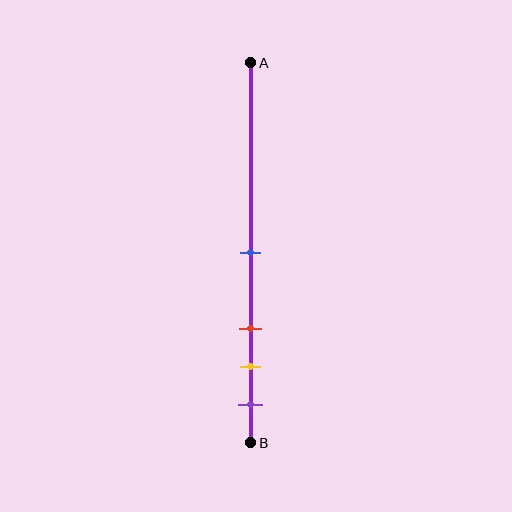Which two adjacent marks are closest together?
The yellow and purple marks are the closest adjacent pair.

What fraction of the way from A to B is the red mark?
The red mark is approximately 70% (0.7) of the way from A to B.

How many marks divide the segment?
There are 4 marks dividing the segment.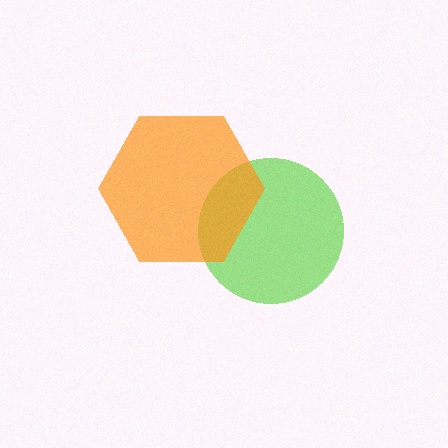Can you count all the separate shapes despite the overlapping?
Yes, there are 2 separate shapes.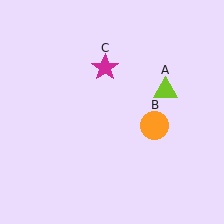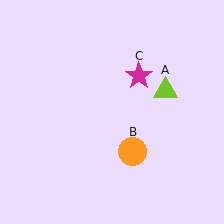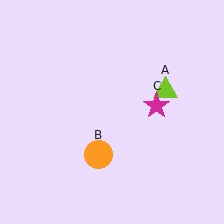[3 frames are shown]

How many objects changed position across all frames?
2 objects changed position: orange circle (object B), magenta star (object C).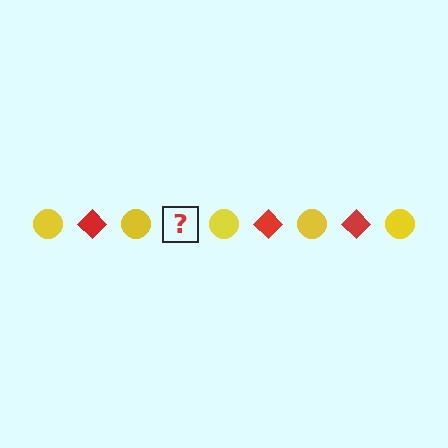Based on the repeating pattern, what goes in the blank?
The blank should be a red diamond.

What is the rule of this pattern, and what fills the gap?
The rule is that the pattern alternates between yellow circle and red diamond. The gap should be filled with a red diamond.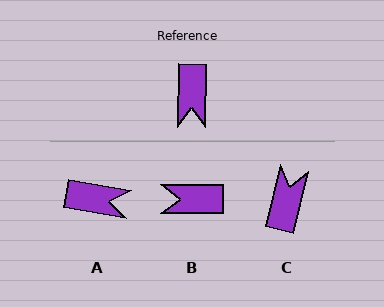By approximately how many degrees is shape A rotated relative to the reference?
Approximately 82 degrees counter-clockwise.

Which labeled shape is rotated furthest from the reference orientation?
C, about 167 degrees away.